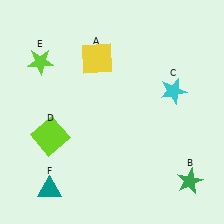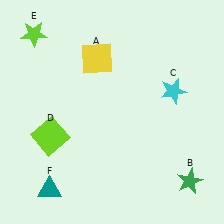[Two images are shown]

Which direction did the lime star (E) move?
The lime star (E) moved up.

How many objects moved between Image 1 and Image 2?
1 object moved between the two images.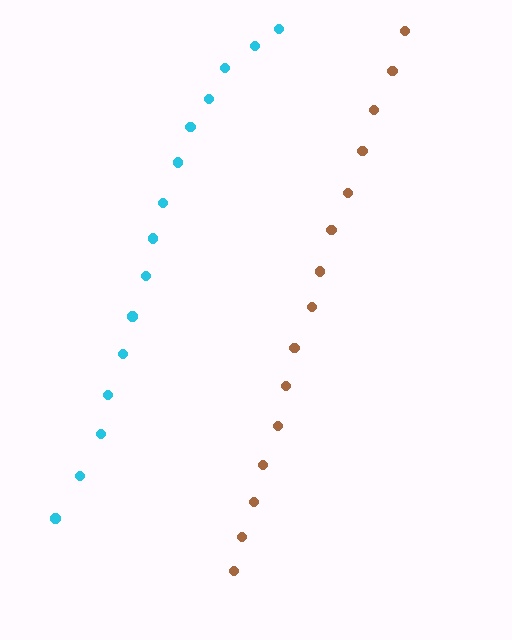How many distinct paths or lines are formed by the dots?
There are 2 distinct paths.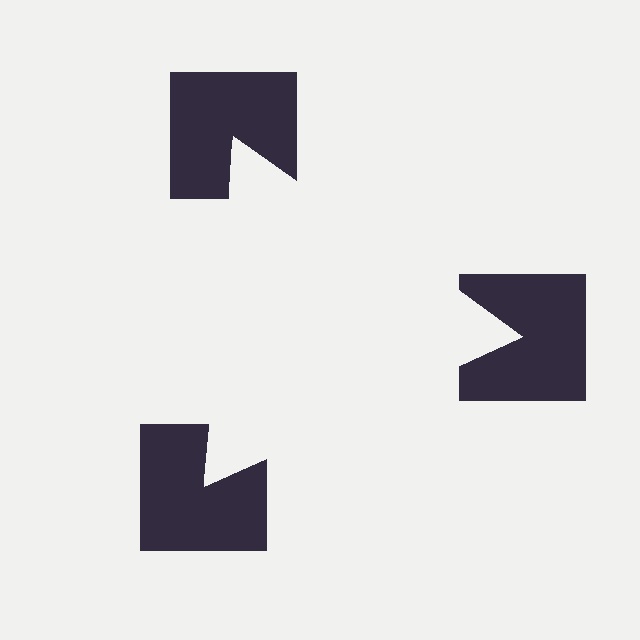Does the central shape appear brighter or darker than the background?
It typically appears slightly brighter than the background, even though no actual brightness change is drawn.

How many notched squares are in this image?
There are 3 — one at each vertex of the illusory triangle.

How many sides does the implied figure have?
3 sides.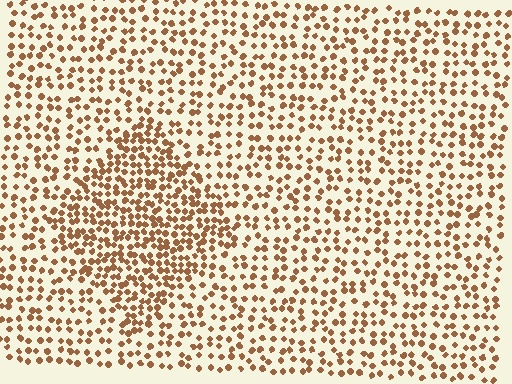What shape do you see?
I see a diamond.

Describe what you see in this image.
The image contains small brown elements arranged at two different densities. A diamond-shaped region is visible where the elements are more densely packed than the surrounding area.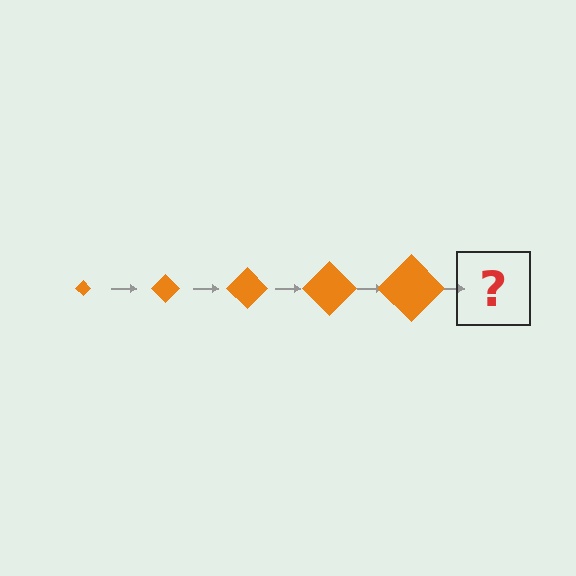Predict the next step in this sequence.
The next step is an orange diamond, larger than the previous one.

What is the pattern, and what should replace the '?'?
The pattern is that the diamond gets progressively larger each step. The '?' should be an orange diamond, larger than the previous one.